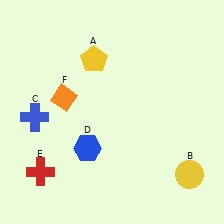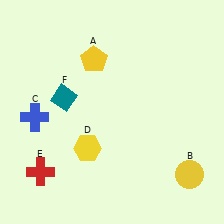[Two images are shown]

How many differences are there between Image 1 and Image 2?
There are 2 differences between the two images.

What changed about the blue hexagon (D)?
In Image 1, D is blue. In Image 2, it changed to yellow.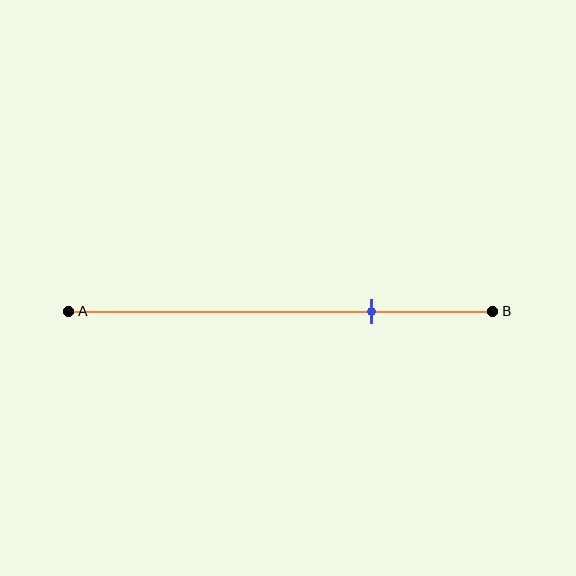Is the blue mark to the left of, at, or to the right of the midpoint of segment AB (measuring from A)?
The blue mark is to the right of the midpoint of segment AB.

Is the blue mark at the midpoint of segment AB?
No, the mark is at about 70% from A, not at the 50% midpoint.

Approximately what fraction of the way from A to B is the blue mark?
The blue mark is approximately 70% of the way from A to B.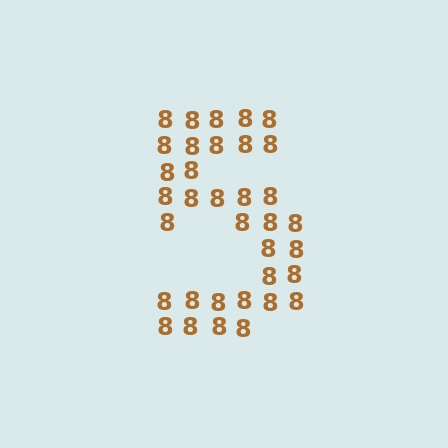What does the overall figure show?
The overall figure shows the digit 5.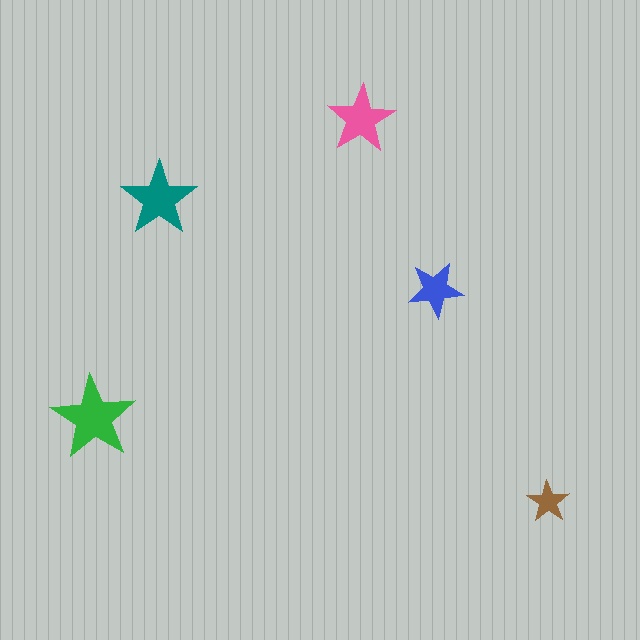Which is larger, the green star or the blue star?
The green one.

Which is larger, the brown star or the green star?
The green one.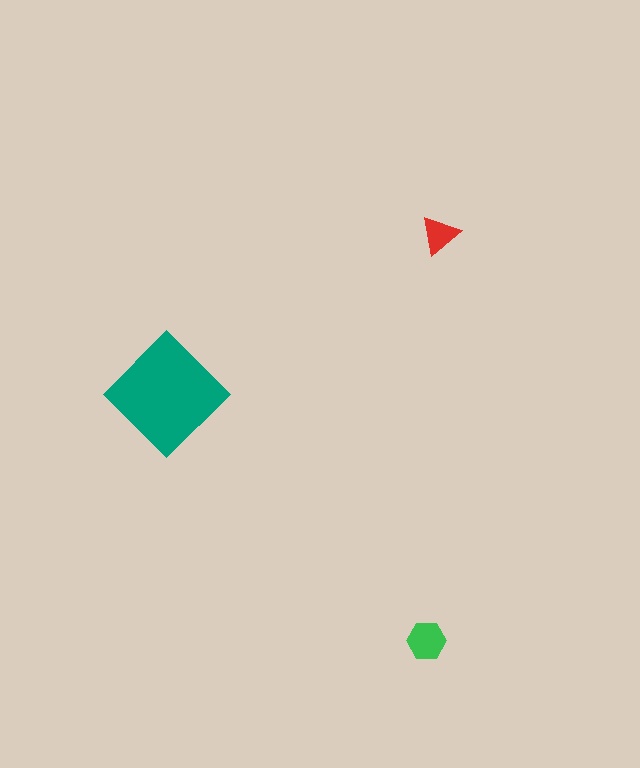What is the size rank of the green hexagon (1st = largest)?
2nd.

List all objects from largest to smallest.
The teal diamond, the green hexagon, the red triangle.